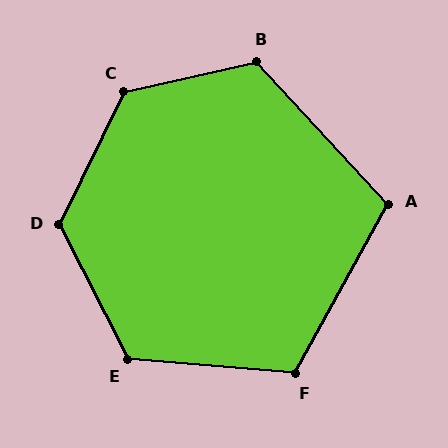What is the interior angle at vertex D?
Approximately 126 degrees (obtuse).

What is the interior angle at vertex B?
Approximately 120 degrees (obtuse).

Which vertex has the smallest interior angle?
A, at approximately 108 degrees.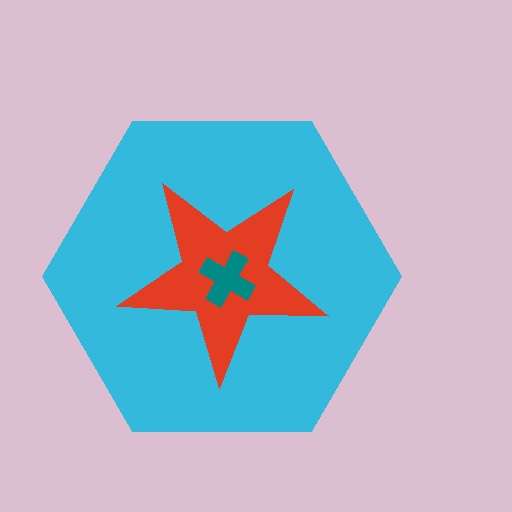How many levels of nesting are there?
3.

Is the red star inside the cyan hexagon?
Yes.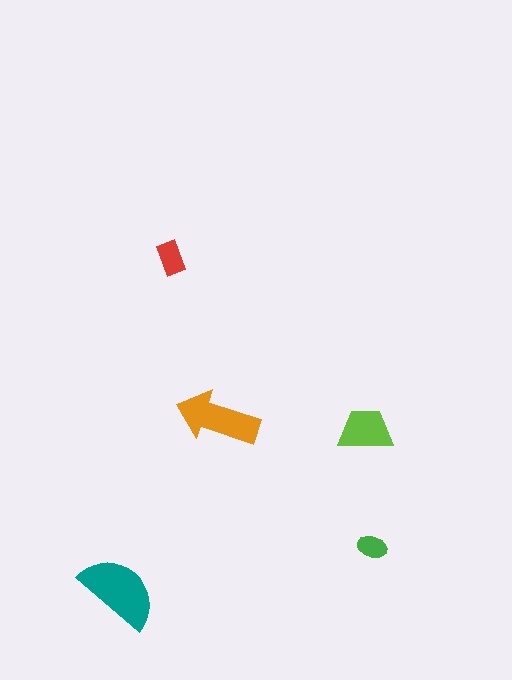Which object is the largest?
The teal semicircle.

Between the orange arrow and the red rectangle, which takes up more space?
The orange arrow.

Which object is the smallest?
The green ellipse.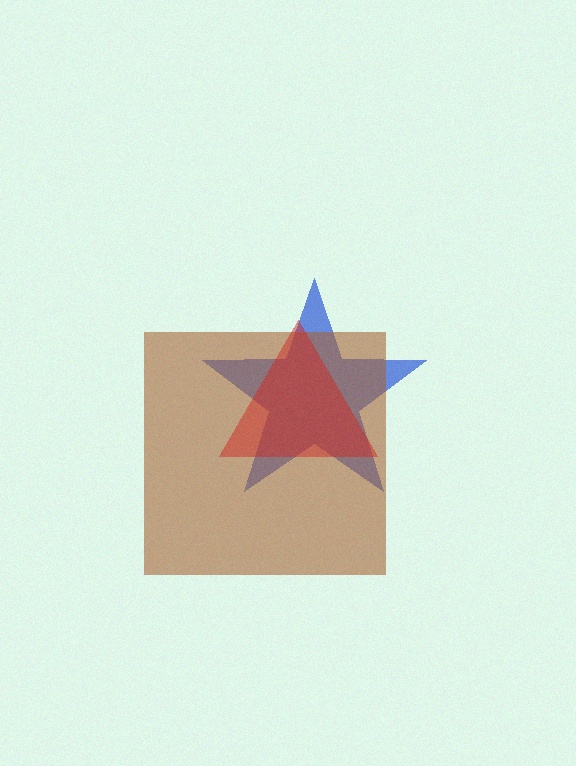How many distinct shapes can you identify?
There are 3 distinct shapes: a blue star, a brown square, a red triangle.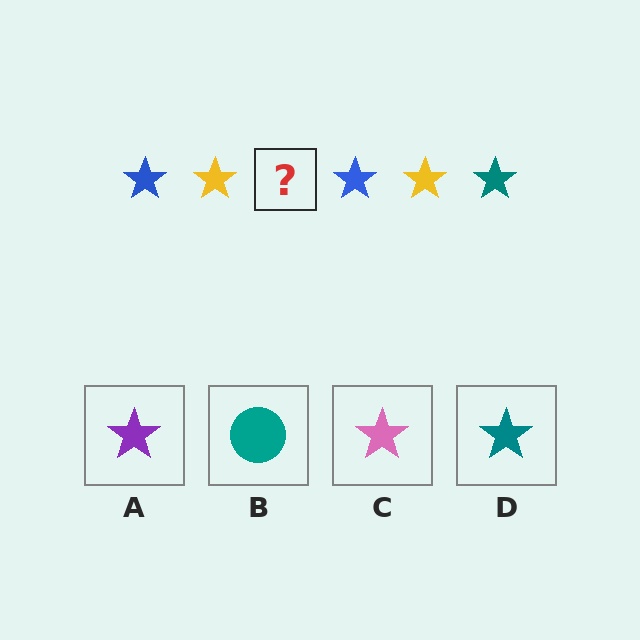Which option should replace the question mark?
Option D.